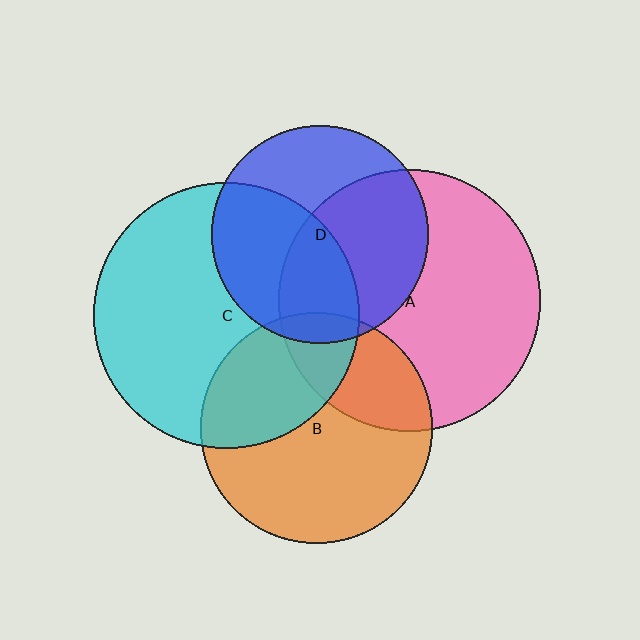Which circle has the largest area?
Circle C (cyan).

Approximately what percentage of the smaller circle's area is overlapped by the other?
Approximately 30%.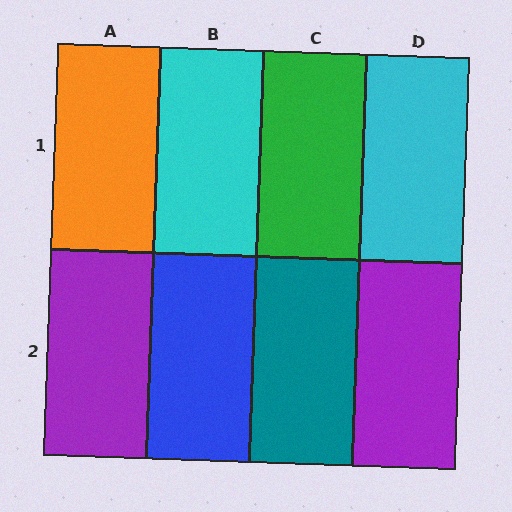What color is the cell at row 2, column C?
Teal.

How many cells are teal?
1 cell is teal.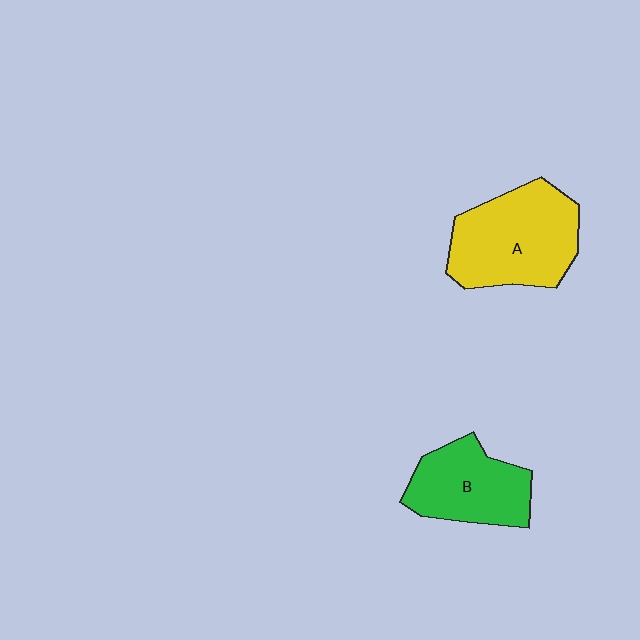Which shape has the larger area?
Shape A (yellow).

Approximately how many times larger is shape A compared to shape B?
Approximately 1.3 times.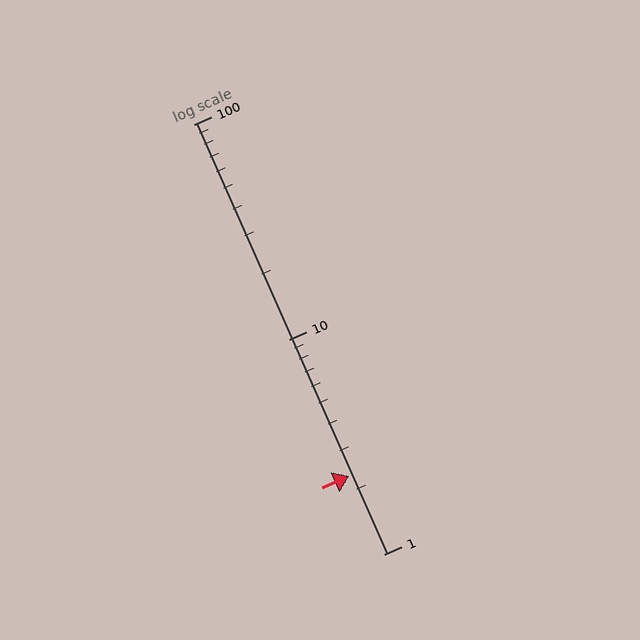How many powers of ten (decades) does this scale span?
The scale spans 2 decades, from 1 to 100.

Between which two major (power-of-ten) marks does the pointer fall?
The pointer is between 1 and 10.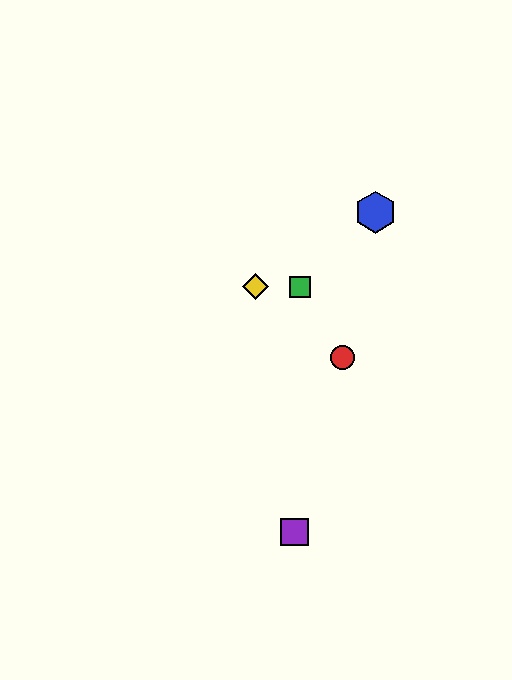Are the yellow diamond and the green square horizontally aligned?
Yes, both are at y≈287.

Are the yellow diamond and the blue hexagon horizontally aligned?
No, the yellow diamond is at y≈287 and the blue hexagon is at y≈212.